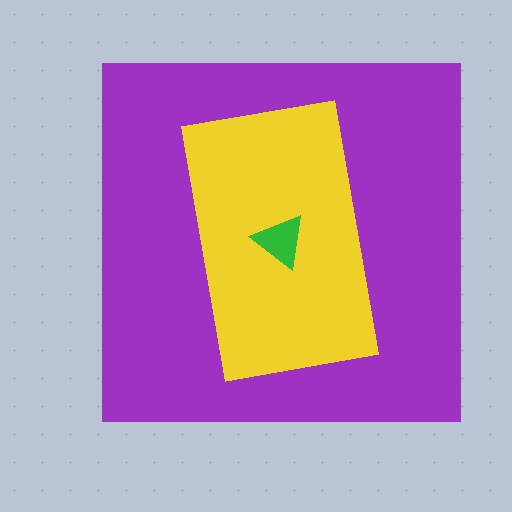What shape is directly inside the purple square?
The yellow rectangle.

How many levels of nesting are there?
3.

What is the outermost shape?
The purple square.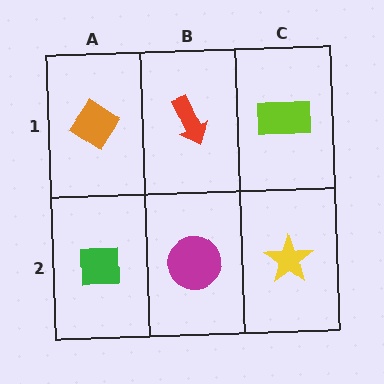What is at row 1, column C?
A lime rectangle.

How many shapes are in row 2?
3 shapes.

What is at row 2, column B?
A magenta circle.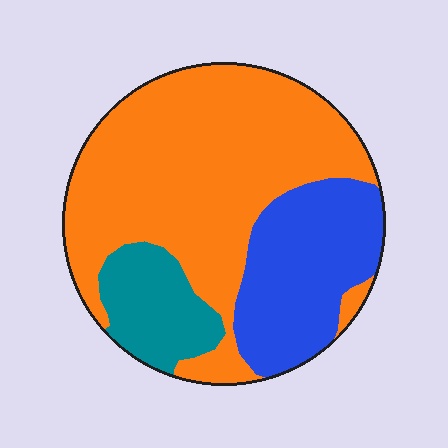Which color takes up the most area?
Orange, at roughly 60%.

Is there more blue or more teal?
Blue.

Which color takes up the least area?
Teal, at roughly 15%.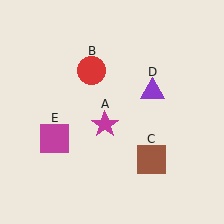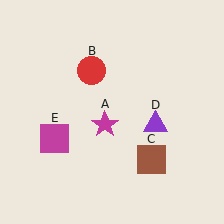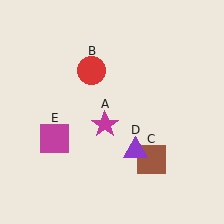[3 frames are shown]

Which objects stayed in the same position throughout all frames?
Magenta star (object A) and red circle (object B) and brown square (object C) and magenta square (object E) remained stationary.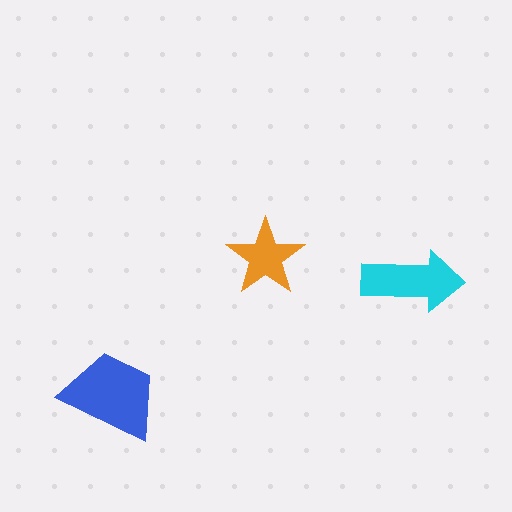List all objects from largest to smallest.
The blue trapezoid, the cyan arrow, the orange star.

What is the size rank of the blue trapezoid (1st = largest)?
1st.